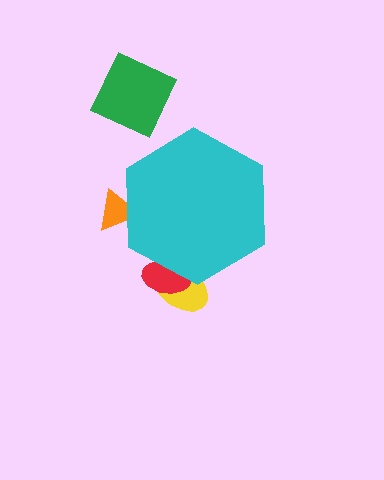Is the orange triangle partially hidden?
Yes, the orange triangle is partially hidden behind the cyan hexagon.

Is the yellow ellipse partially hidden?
Yes, the yellow ellipse is partially hidden behind the cyan hexagon.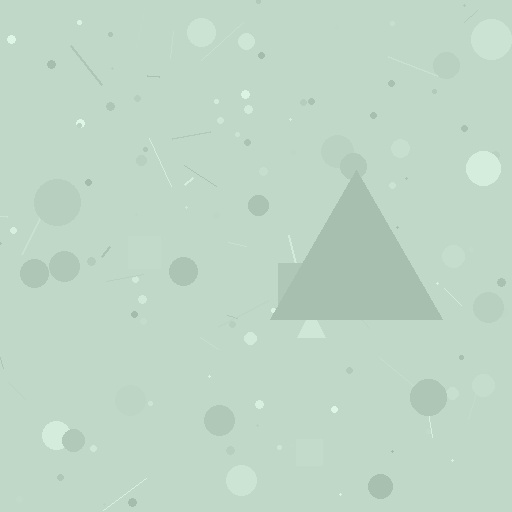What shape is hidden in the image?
A triangle is hidden in the image.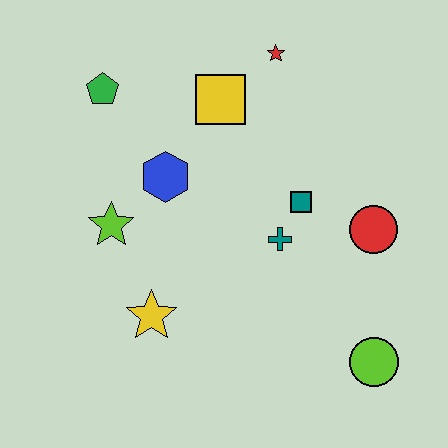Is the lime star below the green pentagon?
Yes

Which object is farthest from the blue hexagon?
The lime circle is farthest from the blue hexagon.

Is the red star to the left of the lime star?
No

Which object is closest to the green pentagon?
The blue hexagon is closest to the green pentagon.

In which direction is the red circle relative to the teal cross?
The red circle is to the right of the teal cross.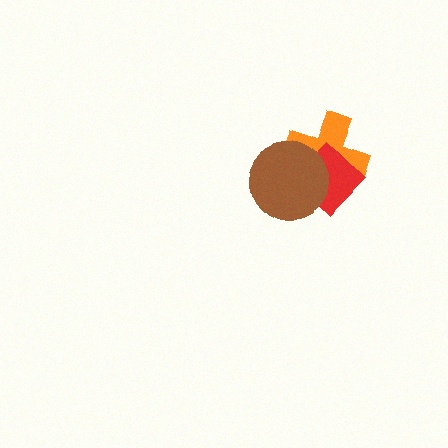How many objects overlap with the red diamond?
2 objects overlap with the red diamond.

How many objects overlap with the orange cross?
2 objects overlap with the orange cross.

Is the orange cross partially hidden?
Yes, it is partially covered by another shape.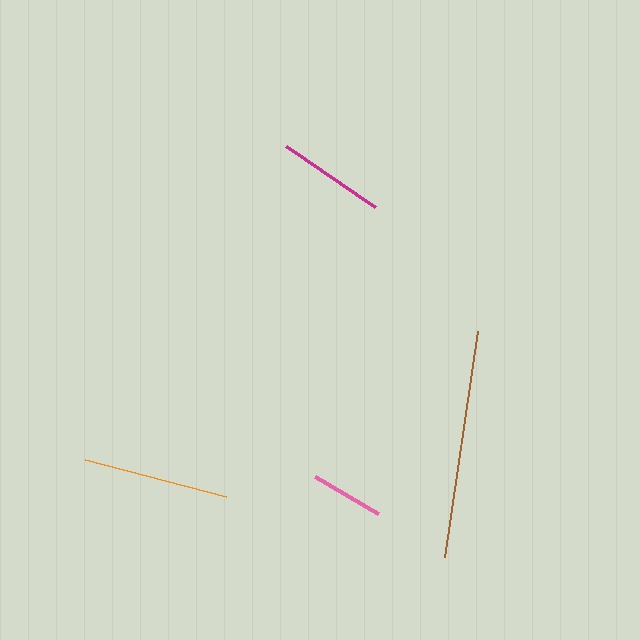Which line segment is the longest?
The brown line is the longest at approximately 228 pixels.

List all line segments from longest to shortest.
From longest to shortest: brown, orange, magenta, pink.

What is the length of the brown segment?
The brown segment is approximately 228 pixels long.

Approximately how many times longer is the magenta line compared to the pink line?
The magenta line is approximately 1.5 times the length of the pink line.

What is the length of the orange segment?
The orange segment is approximately 146 pixels long.